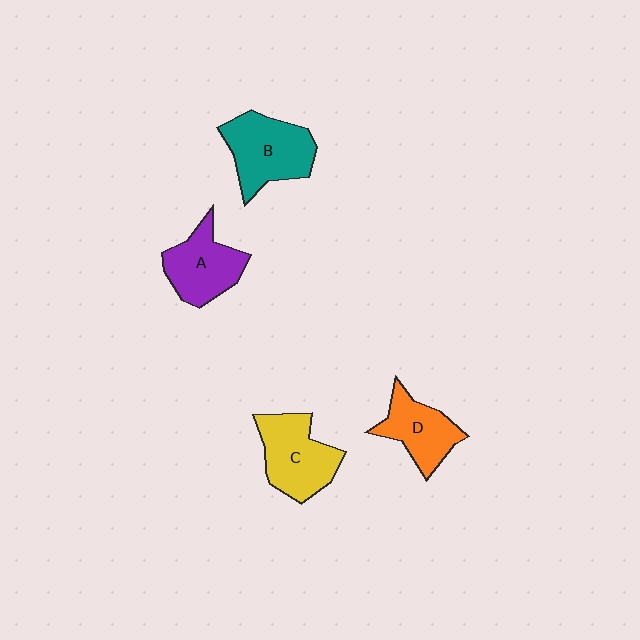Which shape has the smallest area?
Shape D (orange).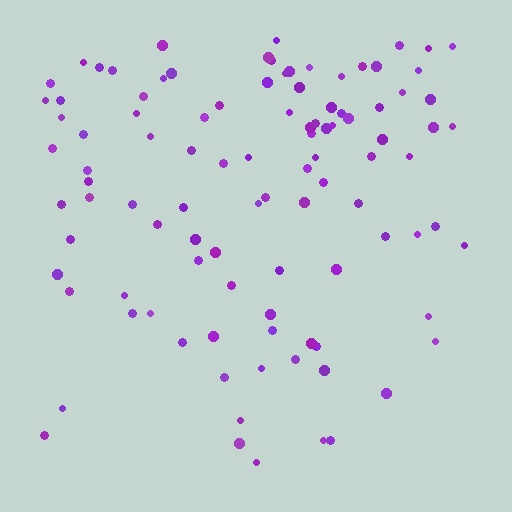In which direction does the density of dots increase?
From bottom to top, with the top side densest.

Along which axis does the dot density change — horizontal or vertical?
Vertical.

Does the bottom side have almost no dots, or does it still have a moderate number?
Still a moderate number, just noticeably fewer than the top.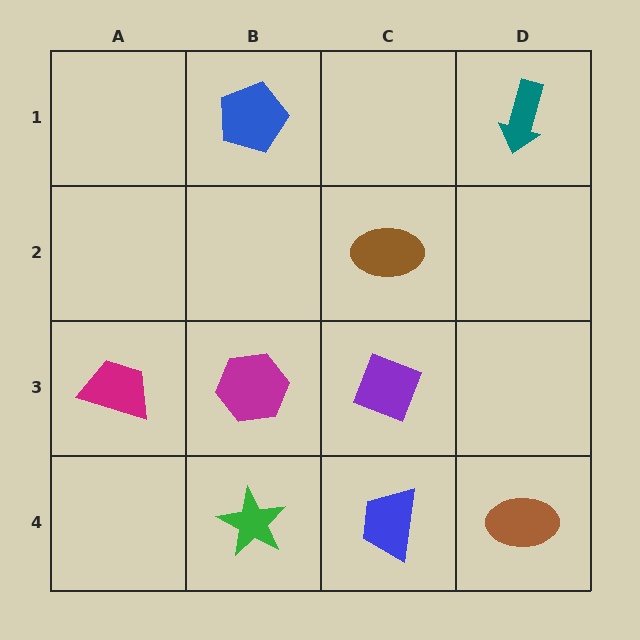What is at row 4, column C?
A blue trapezoid.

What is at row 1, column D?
A teal arrow.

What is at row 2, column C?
A brown ellipse.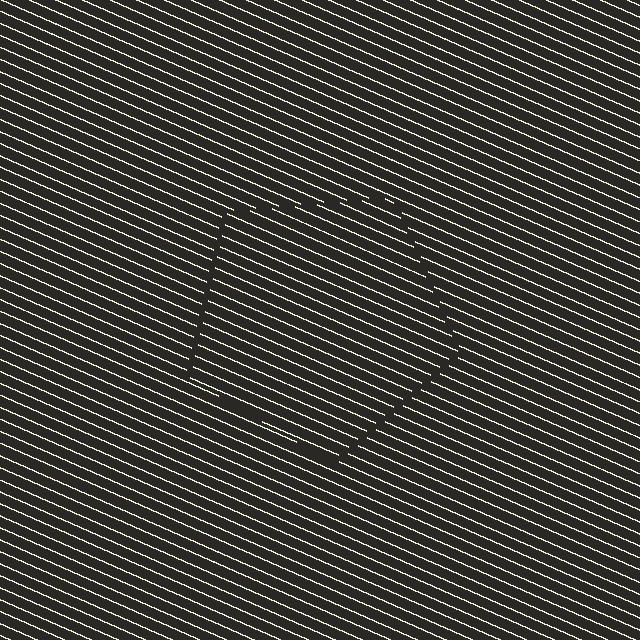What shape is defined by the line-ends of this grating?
An illusory pentagon. The interior of the shape contains the same grating, shifted by half a period — the contour is defined by the phase discontinuity where line-ends from the inner and outer gratings abut.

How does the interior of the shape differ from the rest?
The interior of the shape contains the same grating, shifted by half a period — the contour is defined by the phase discontinuity where line-ends from the inner and outer gratings abut.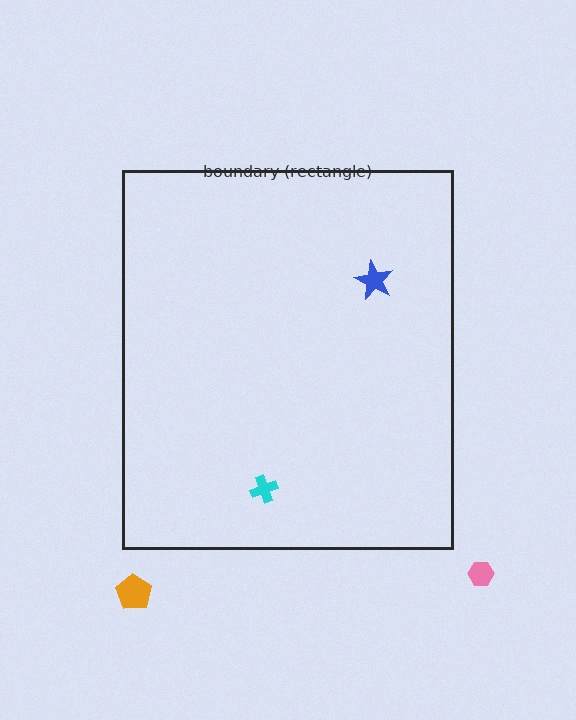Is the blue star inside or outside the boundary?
Inside.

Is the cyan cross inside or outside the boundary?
Inside.